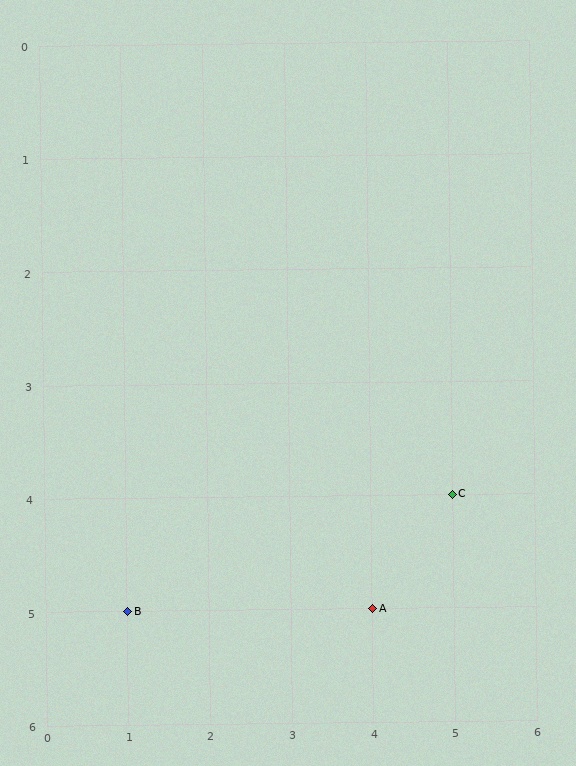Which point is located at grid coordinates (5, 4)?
Point C is at (5, 4).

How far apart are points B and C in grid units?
Points B and C are 4 columns and 1 row apart (about 4.1 grid units diagonally).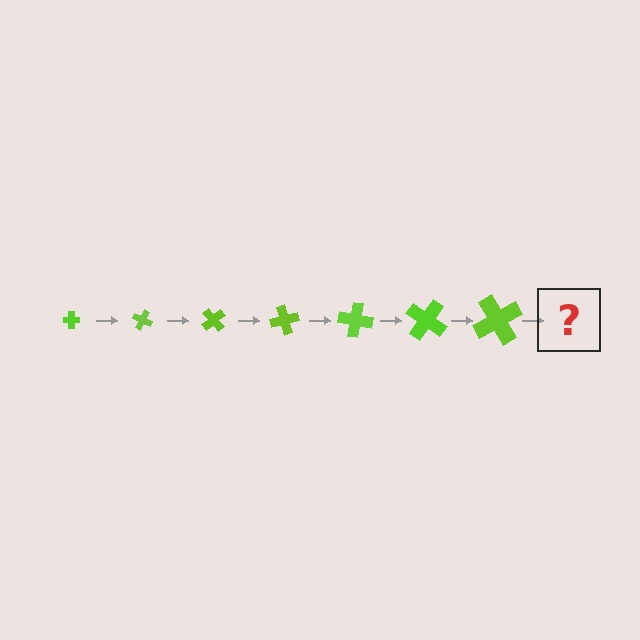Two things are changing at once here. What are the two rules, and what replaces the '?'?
The two rules are that the cross grows larger each step and it rotates 25 degrees each step. The '?' should be a cross, larger than the previous one and rotated 175 degrees from the start.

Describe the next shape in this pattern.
It should be a cross, larger than the previous one and rotated 175 degrees from the start.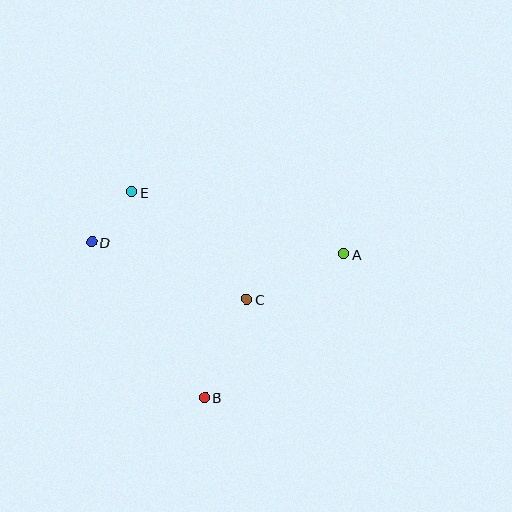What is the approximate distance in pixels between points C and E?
The distance between C and E is approximately 158 pixels.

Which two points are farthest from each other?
Points A and D are farthest from each other.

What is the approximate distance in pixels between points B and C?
The distance between B and C is approximately 107 pixels.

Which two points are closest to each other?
Points D and E are closest to each other.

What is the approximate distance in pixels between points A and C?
The distance between A and C is approximately 107 pixels.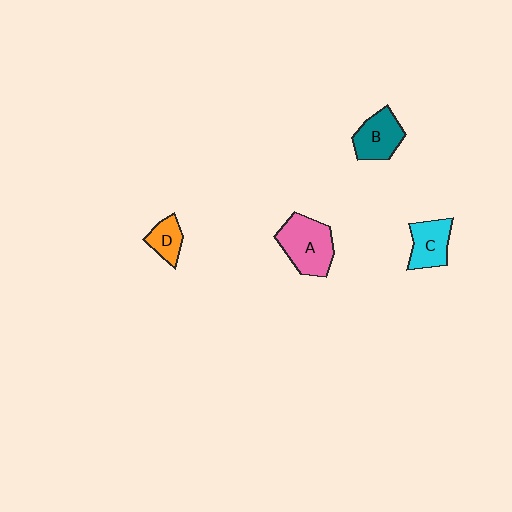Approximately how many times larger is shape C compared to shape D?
Approximately 1.4 times.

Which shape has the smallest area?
Shape D (orange).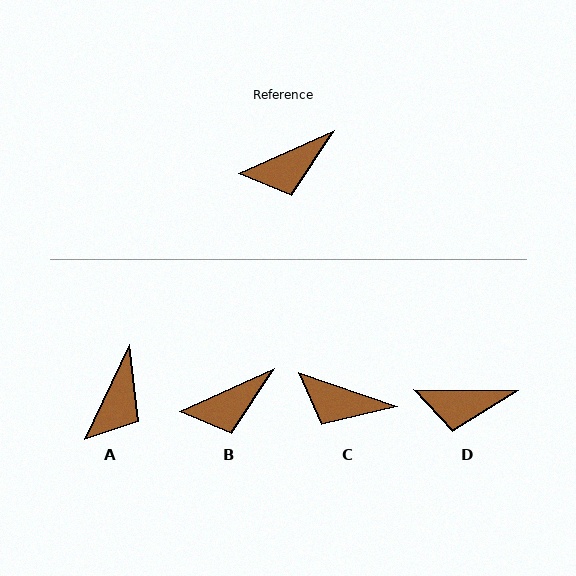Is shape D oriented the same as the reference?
No, it is off by about 25 degrees.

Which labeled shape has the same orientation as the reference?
B.